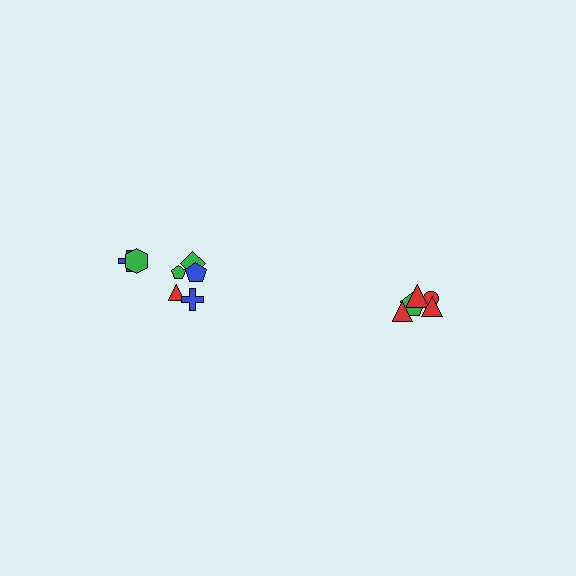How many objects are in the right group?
There are 5 objects.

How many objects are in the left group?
There are 7 objects.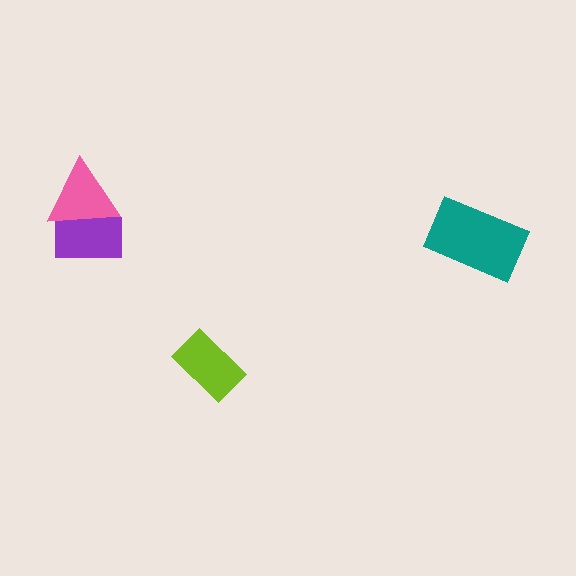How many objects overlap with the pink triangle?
1 object overlaps with the pink triangle.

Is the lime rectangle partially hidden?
No, no other shape covers it.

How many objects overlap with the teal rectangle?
0 objects overlap with the teal rectangle.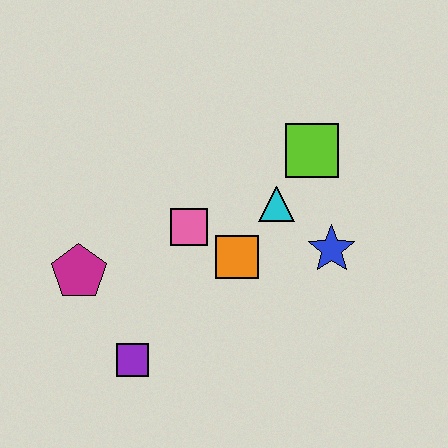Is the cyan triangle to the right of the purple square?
Yes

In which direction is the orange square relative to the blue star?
The orange square is to the left of the blue star.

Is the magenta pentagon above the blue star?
No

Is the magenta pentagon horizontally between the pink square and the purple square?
No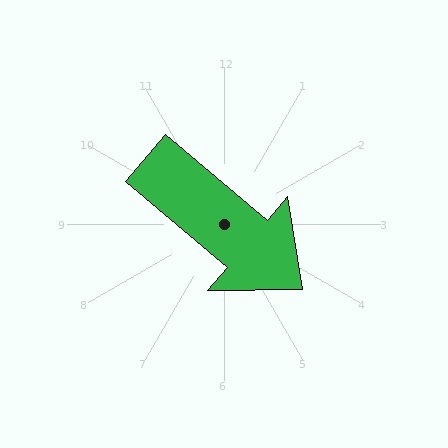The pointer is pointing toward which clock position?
Roughly 4 o'clock.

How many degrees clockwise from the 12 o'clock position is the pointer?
Approximately 130 degrees.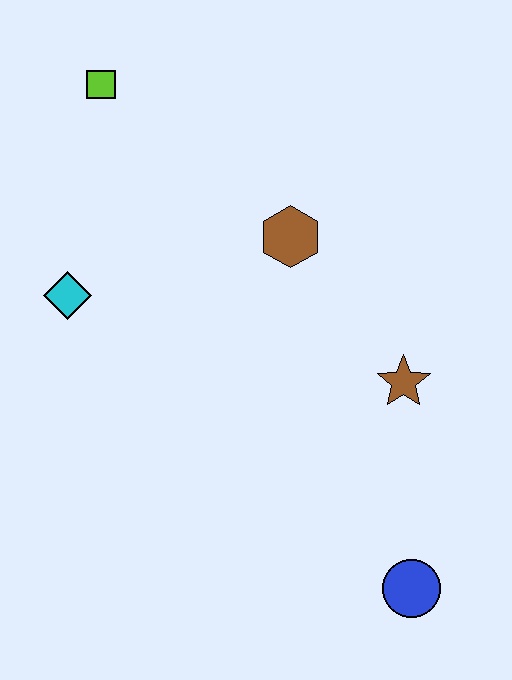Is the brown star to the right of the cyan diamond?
Yes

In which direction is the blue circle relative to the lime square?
The blue circle is below the lime square.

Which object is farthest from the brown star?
The lime square is farthest from the brown star.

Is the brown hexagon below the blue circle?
No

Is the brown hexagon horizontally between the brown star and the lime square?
Yes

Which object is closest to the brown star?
The brown hexagon is closest to the brown star.